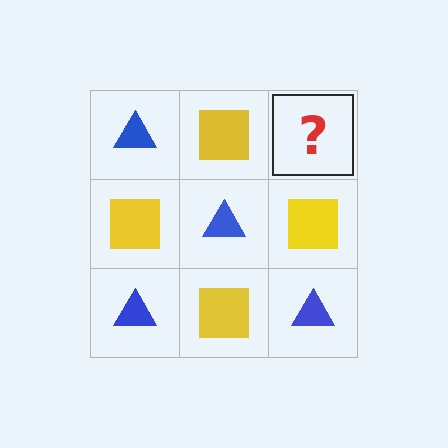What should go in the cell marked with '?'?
The missing cell should contain a blue triangle.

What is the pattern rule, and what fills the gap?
The rule is that it alternates blue triangle and yellow square in a checkerboard pattern. The gap should be filled with a blue triangle.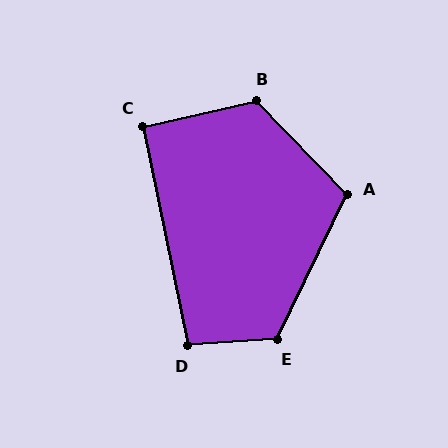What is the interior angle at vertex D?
Approximately 97 degrees (obtuse).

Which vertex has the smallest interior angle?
C, at approximately 91 degrees.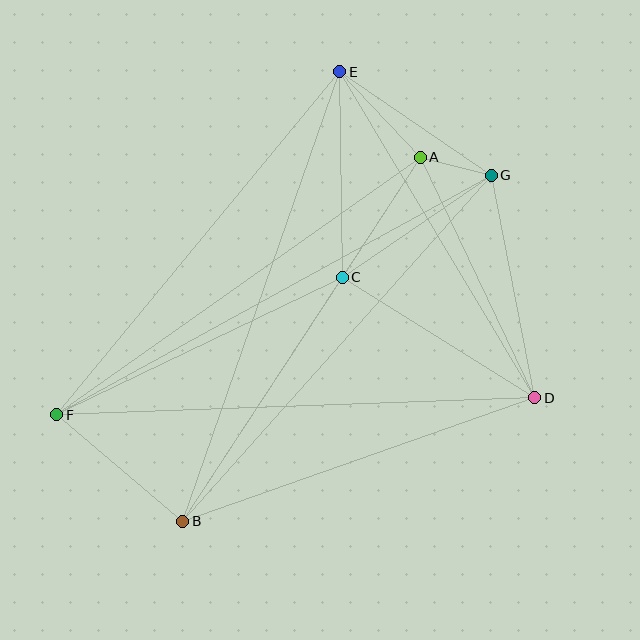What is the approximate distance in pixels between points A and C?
The distance between A and C is approximately 143 pixels.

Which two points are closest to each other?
Points A and G are closest to each other.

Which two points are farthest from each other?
Points F and G are farthest from each other.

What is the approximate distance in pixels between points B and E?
The distance between B and E is approximately 476 pixels.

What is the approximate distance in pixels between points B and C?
The distance between B and C is approximately 292 pixels.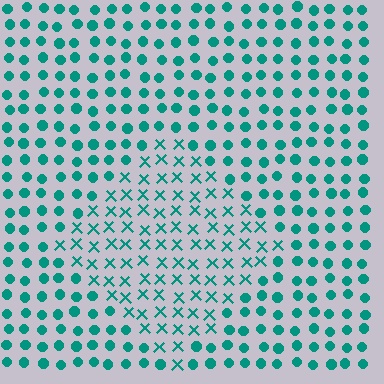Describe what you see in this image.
The image is filled with small teal elements arranged in a uniform grid. A diamond-shaped region contains X marks, while the surrounding area contains circles. The boundary is defined purely by the change in element shape.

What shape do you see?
I see a diamond.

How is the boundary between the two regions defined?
The boundary is defined by a change in element shape: X marks inside vs. circles outside. All elements share the same color and spacing.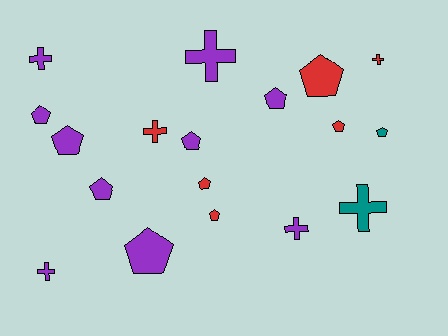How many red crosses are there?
There are 2 red crosses.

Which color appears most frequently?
Purple, with 10 objects.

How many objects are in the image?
There are 18 objects.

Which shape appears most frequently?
Pentagon, with 11 objects.